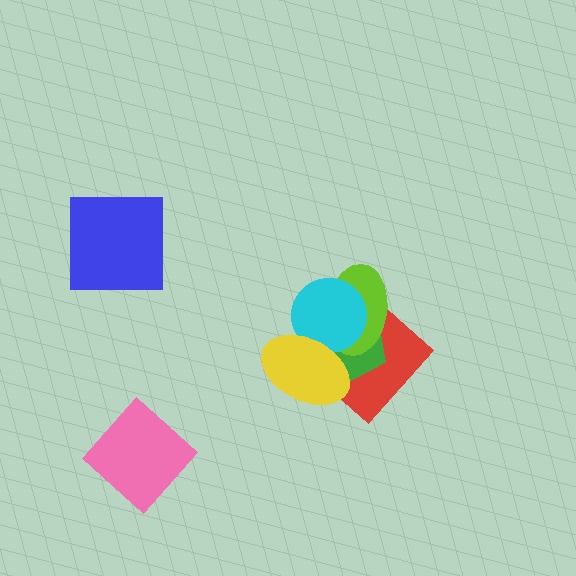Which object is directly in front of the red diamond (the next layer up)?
The green pentagon is directly in front of the red diamond.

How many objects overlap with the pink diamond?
0 objects overlap with the pink diamond.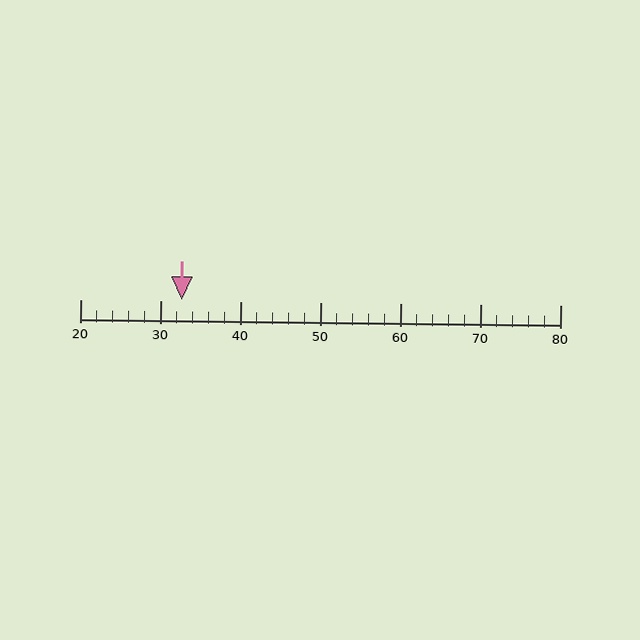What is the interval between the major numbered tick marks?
The major tick marks are spaced 10 units apart.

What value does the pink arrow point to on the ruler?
The pink arrow points to approximately 33.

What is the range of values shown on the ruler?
The ruler shows values from 20 to 80.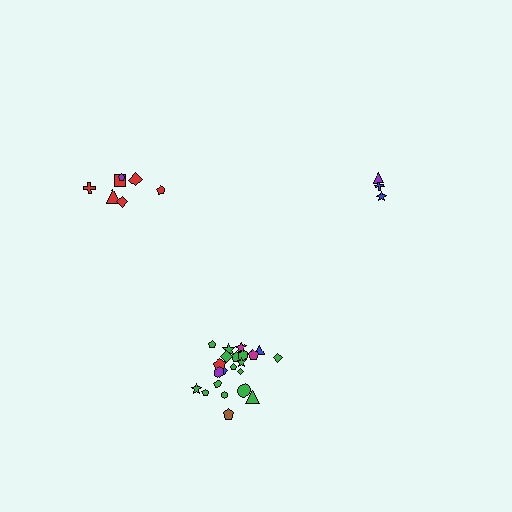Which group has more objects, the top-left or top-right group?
The top-left group.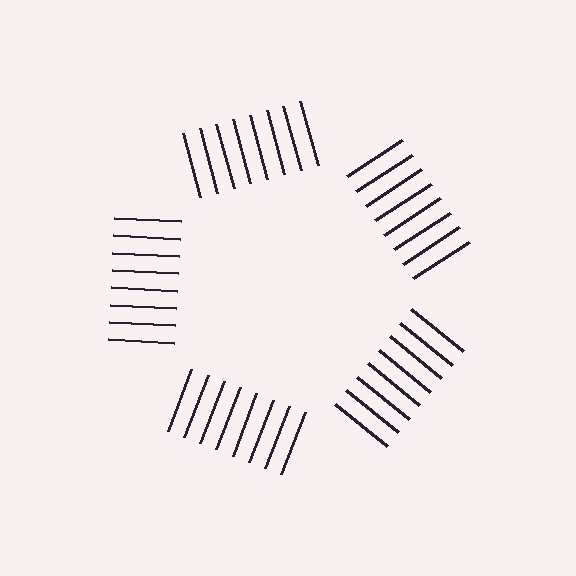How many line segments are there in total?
40 — 8 along each of the 5 edges.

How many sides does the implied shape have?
5 sides — the line-ends trace a pentagon.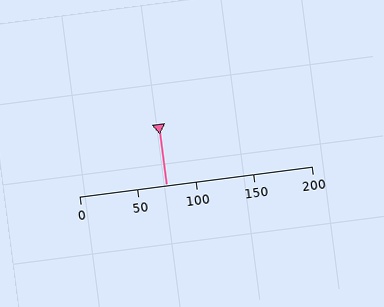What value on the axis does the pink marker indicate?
The marker indicates approximately 75.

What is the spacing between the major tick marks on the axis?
The major ticks are spaced 50 apart.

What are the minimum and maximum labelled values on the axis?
The axis runs from 0 to 200.